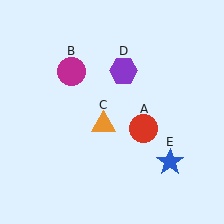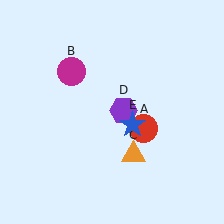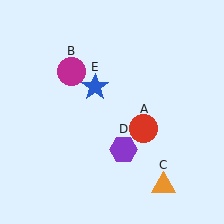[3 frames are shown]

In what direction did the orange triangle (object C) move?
The orange triangle (object C) moved down and to the right.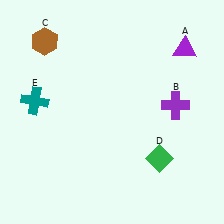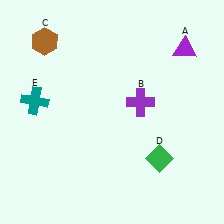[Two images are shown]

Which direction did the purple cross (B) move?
The purple cross (B) moved left.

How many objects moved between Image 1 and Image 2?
1 object moved between the two images.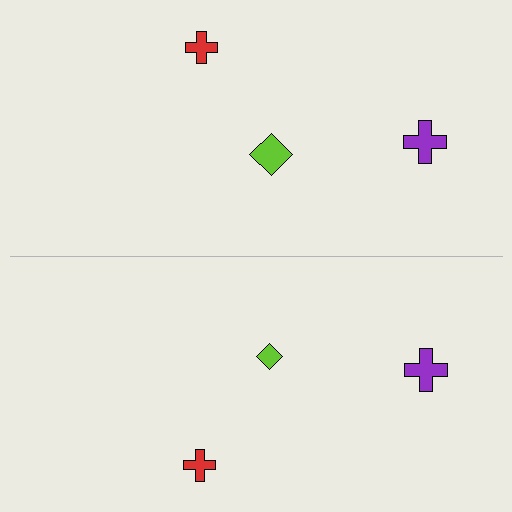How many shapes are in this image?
There are 6 shapes in this image.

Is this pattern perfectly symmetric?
No, the pattern is not perfectly symmetric. The lime diamond on the bottom side has a different size than its mirror counterpart.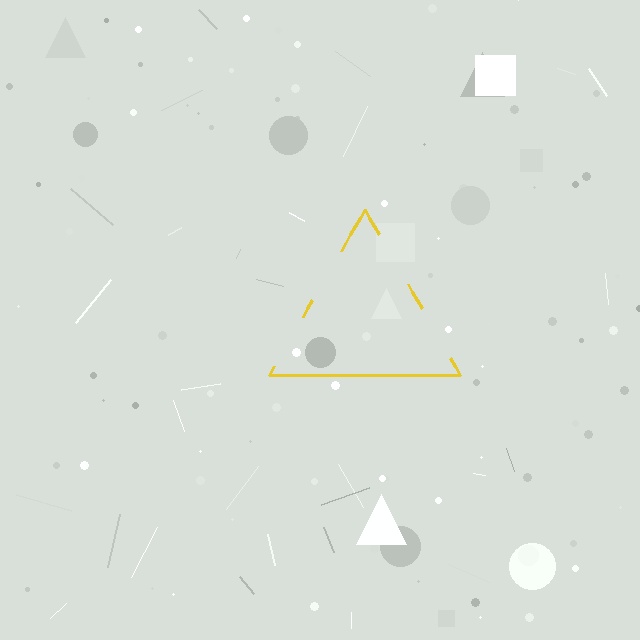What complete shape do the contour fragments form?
The contour fragments form a triangle.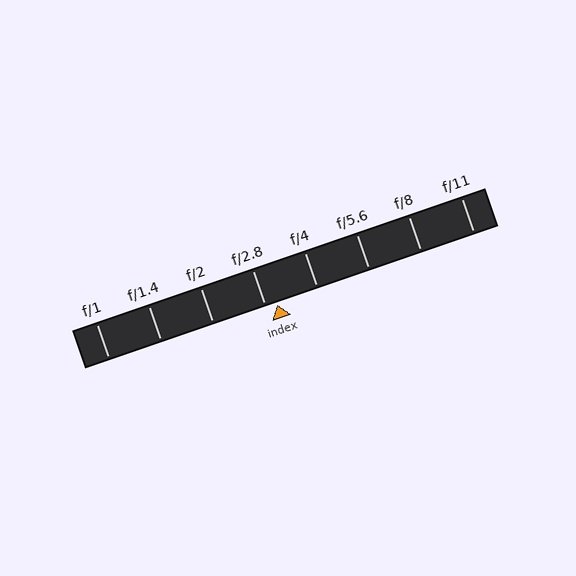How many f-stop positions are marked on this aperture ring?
There are 8 f-stop positions marked.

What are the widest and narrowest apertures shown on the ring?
The widest aperture shown is f/1 and the narrowest is f/11.